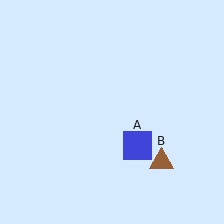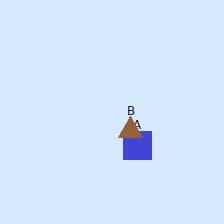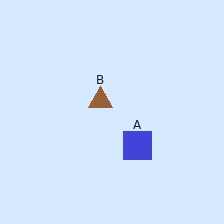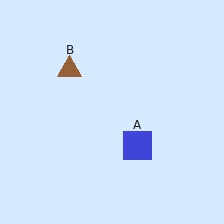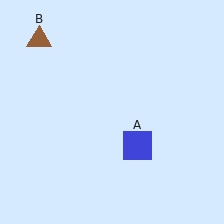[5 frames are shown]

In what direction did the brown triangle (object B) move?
The brown triangle (object B) moved up and to the left.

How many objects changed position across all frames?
1 object changed position: brown triangle (object B).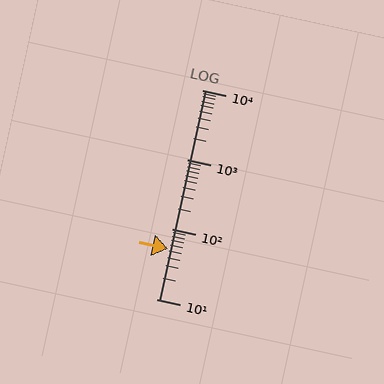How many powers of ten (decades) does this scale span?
The scale spans 3 decades, from 10 to 10000.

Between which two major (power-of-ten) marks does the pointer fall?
The pointer is between 10 and 100.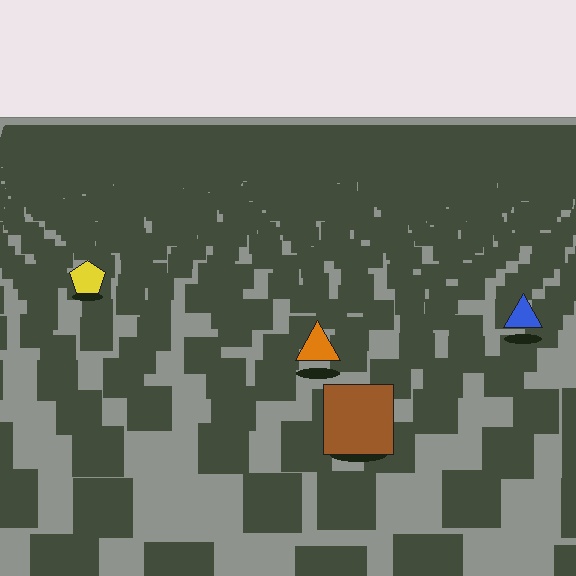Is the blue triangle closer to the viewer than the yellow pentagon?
Yes. The blue triangle is closer — you can tell from the texture gradient: the ground texture is coarser near it.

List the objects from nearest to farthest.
From nearest to farthest: the brown square, the orange triangle, the blue triangle, the yellow pentagon.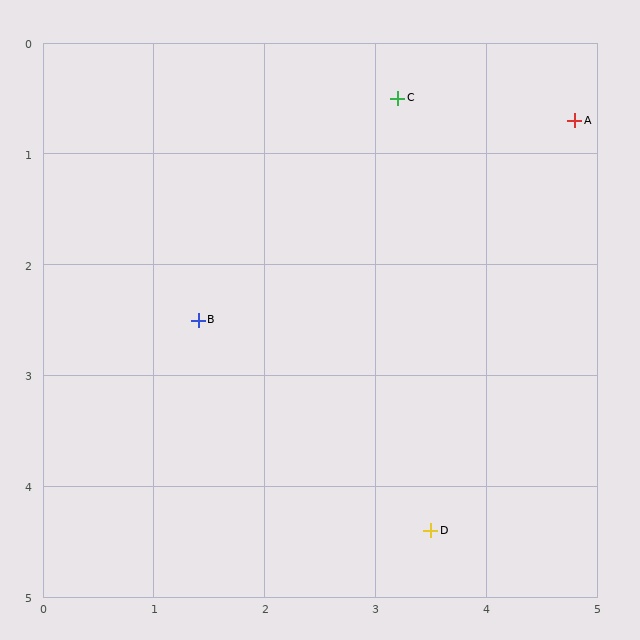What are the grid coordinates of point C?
Point C is at approximately (3.2, 0.5).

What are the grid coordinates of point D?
Point D is at approximately (3.5, 4.4).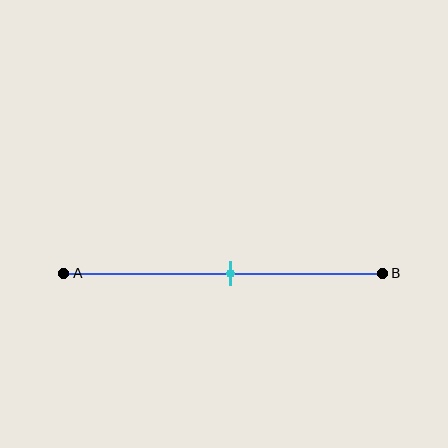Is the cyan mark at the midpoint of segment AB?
Yes, the mark is approximately at the midpoint.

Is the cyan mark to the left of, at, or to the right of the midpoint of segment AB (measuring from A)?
The cyan mark is approximately at the midpoint of segment AB.